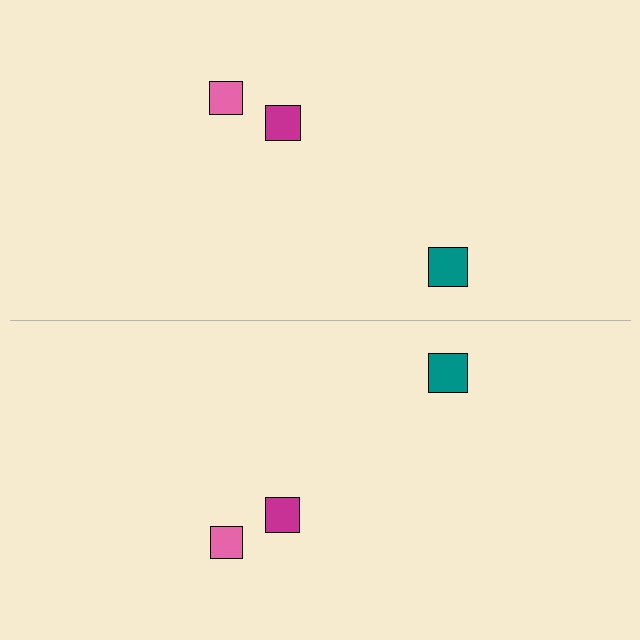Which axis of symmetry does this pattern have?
The pattern has a horizontal axis of symmetry running through the center of the image.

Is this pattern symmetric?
Yes, this pattern has bilateral (reflection) symmetry.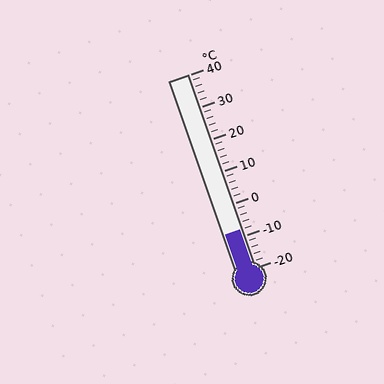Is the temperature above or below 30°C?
The temperature is below 30°C.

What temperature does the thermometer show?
The thermometer shows approximately -8°C.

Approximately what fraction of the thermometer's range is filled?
The thermometer is filled to approximately 20% of its range.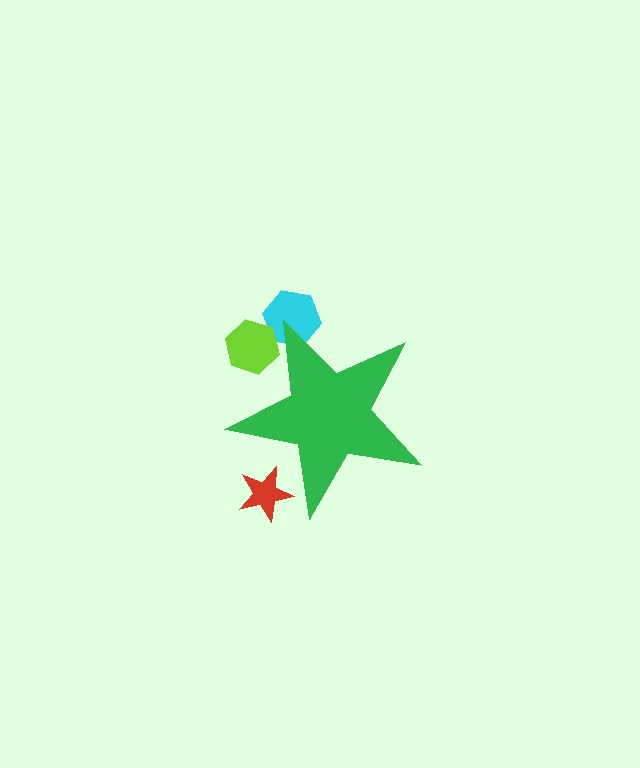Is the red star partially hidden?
Yes, the red star is partially hidden behind the green star.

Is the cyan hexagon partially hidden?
Yes, the cyan hexagon is partially hidden behind the green star.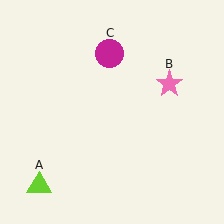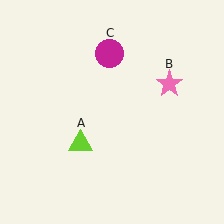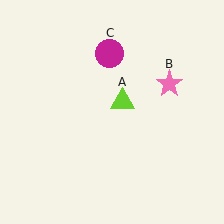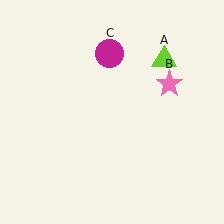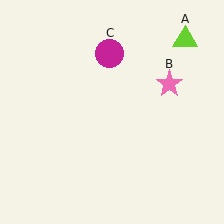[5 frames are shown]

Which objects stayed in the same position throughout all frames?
Pink star (object B) and magenta circle (object C) remained stationary.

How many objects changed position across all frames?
1 object changed position: lime triangle (object A).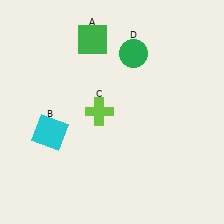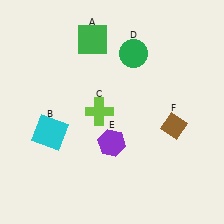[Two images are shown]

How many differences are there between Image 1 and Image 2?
There are 2 differences between the two images.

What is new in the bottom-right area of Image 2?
A brown diamond (F) was added in the bottom-right area of Image 2.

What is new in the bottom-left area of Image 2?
A purple hexagon (E) was added in the bottom-left area of Image 2.